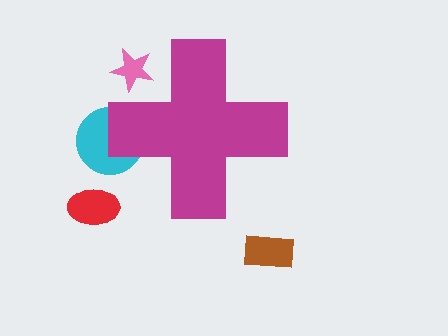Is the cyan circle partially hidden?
Yes, the cyan circle is partially hidden behind the magenta cross.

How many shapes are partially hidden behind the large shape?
2 shapes are partially hidden.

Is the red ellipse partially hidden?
No, the red ellipse is fully visible.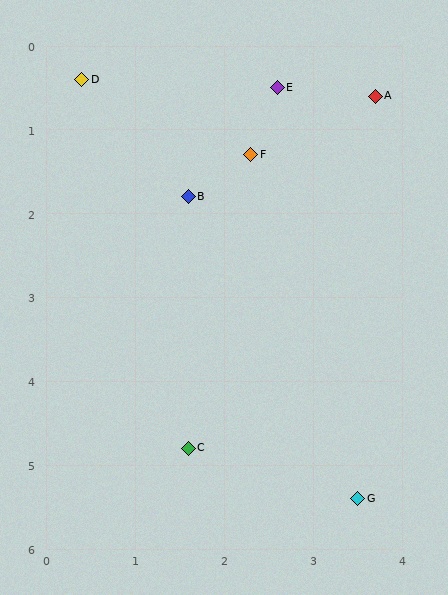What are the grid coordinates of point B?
Point B is at approximately (1.6, 1.8).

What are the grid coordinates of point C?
Point C is at approximately (1.6, 4.8).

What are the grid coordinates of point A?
Point A is at approximately (3.7, 0.6).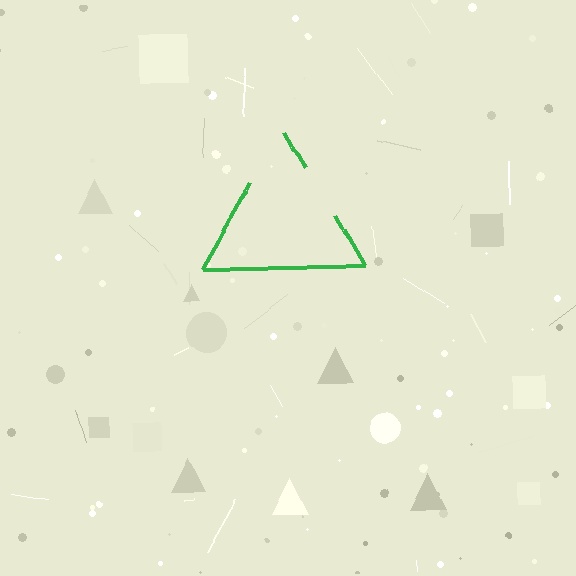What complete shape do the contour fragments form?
The contour fragments form a triangle.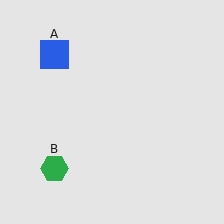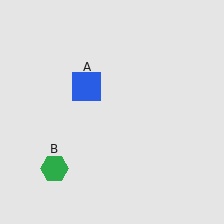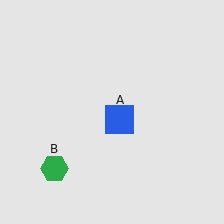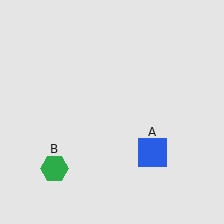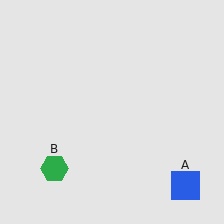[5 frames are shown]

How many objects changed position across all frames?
1 object changed position: blue square (object A).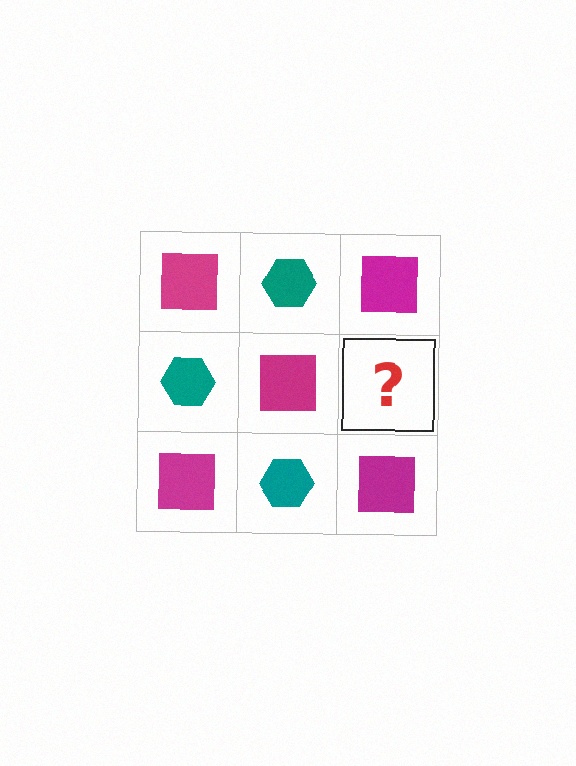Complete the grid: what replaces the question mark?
The question mark should be replaced with a teal hexagon.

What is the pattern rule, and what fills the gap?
The rule is that it alternates magenta square and teal hexagon in a checkerboard pattern. The gap should be filled with a teal hexagon.